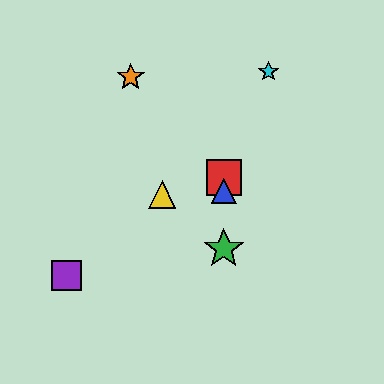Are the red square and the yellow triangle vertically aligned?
No, the red square is at x≈224 and the yellow triangle is at x≈162.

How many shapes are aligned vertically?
3 shapes (the red square, the blue triangle, the green star) are aligned vertically.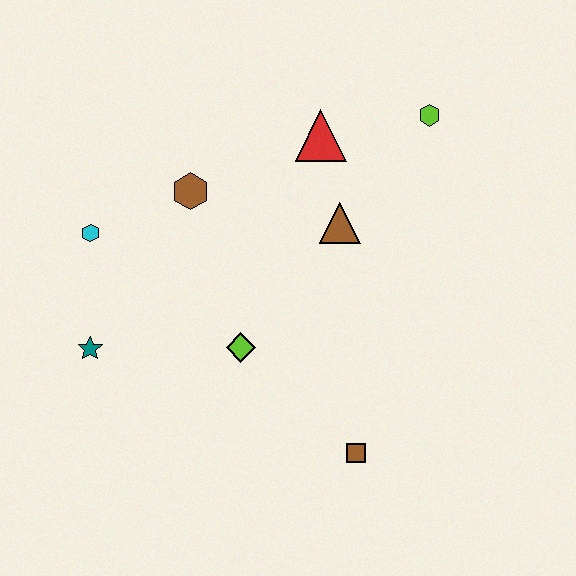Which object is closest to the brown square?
The lime diamond is closest to the brown square.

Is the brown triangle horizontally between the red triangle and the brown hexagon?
No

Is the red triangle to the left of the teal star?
No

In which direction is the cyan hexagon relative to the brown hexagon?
The cyan hexagon is to the left of the brown hexagon.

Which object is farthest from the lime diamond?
The lime hexagon is farthest from the lime diamond.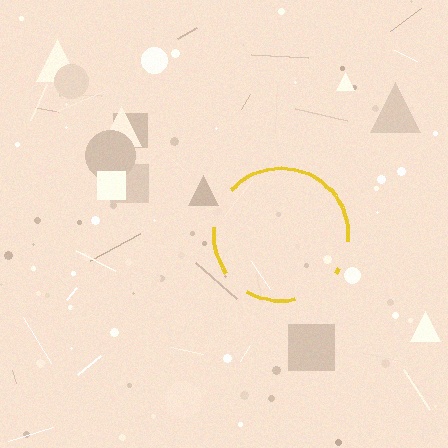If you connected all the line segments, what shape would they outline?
They would outline a circle.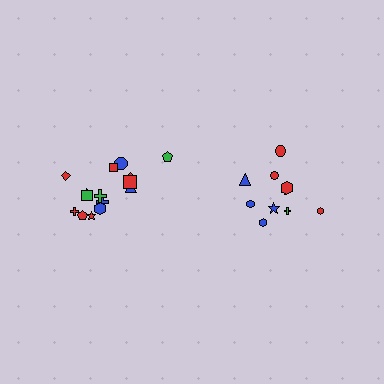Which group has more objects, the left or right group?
The left group.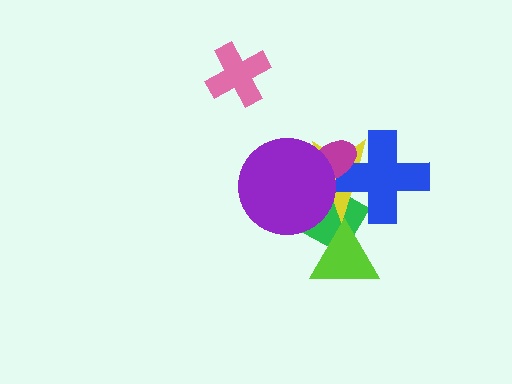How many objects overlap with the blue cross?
3 objects overlap with the blue cross.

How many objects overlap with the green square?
4 objects overlap with the green square.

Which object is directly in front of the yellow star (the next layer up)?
The blue cross is directly in front of the yellow star.